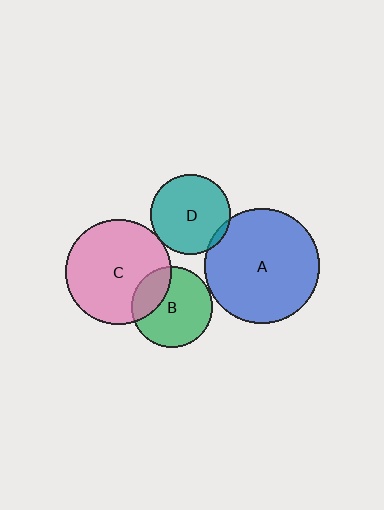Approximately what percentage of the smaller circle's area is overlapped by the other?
Approximately 25%.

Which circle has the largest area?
Circle A (blue).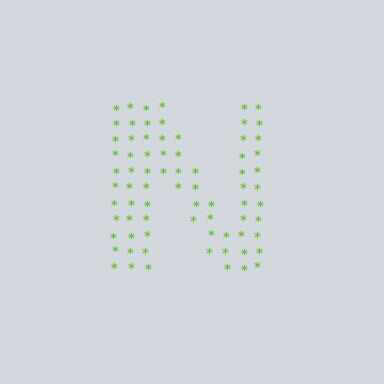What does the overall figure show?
The overall figure shows the letter N.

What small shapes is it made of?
It is made of small asterisks.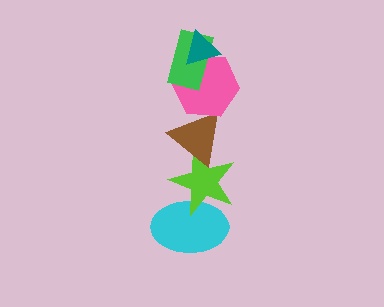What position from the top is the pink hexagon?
The pink hexagon is 3rd from the top.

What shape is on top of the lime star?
The brown triangle is on top of the lime star.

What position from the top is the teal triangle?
The teal triangle is 1st from the top.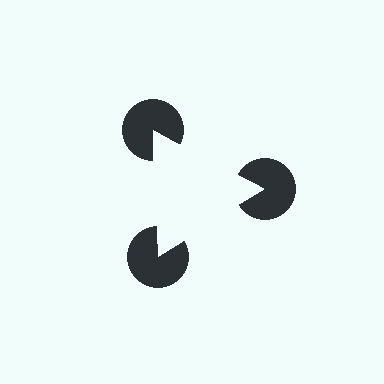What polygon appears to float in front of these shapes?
An illusory triangle — its edges are inferred from the aligned wedge cuts in the pac-man discs, not physically drawn.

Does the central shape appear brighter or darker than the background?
It typically appears slightly brighter than the background, even though no actual brightness change is drawn.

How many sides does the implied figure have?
3 sides.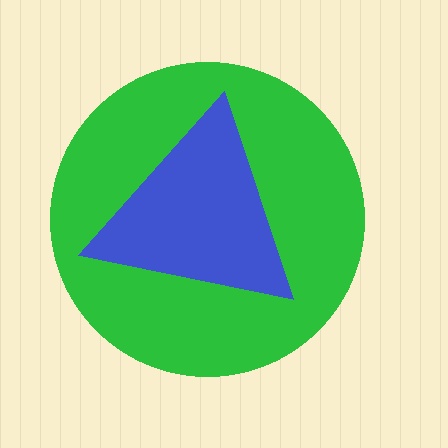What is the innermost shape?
The blue triangle.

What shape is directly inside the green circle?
The blue triangle.